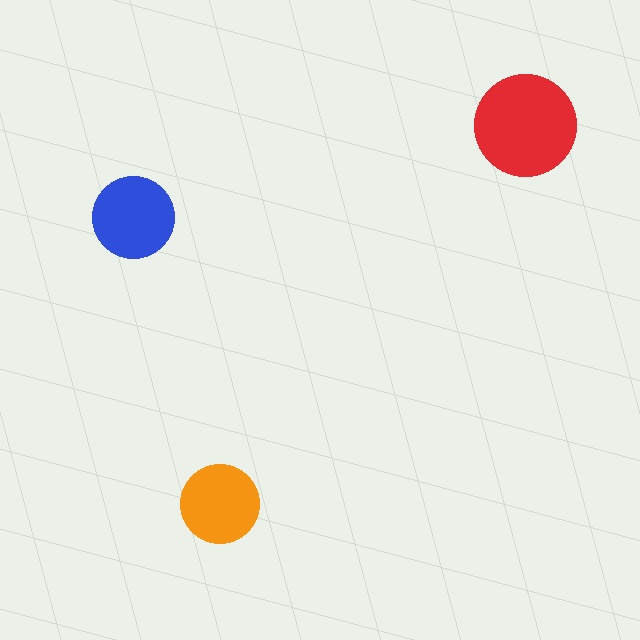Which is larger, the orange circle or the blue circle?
The blue one.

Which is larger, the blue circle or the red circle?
The red one.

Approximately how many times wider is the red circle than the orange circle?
About 1.5 times wider.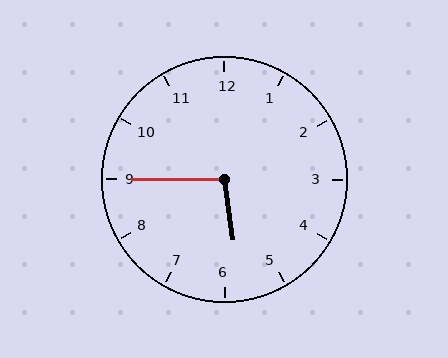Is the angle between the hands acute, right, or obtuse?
It is obtuse.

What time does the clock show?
5:45.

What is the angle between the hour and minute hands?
Approximately 98 degrees.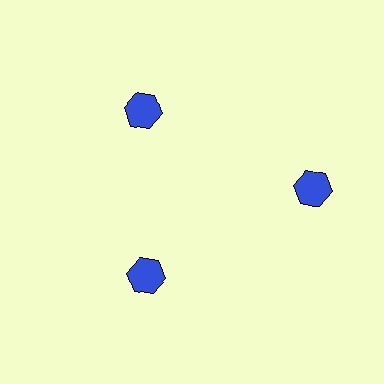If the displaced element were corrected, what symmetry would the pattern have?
It would have 3-fold rotational symmetry — the pattern would map onto itself every 120 degrees.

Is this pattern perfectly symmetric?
No. The 3 blue hexagons are arranged in a ring, but one element near the 3 o'clock position is pushed outward from the center, breaking the 3-fold rotational symmetry.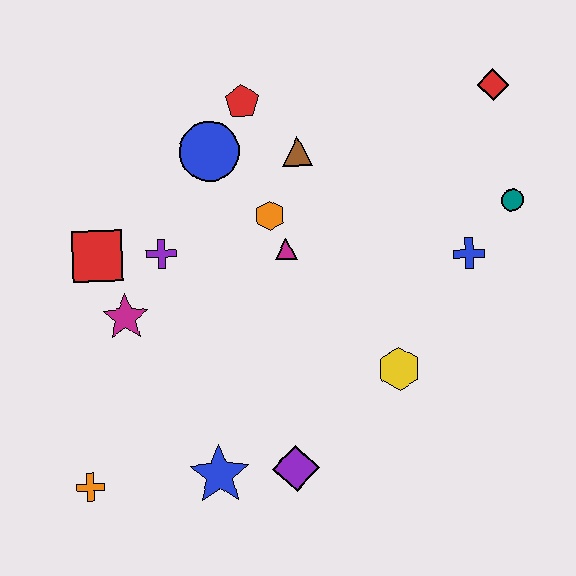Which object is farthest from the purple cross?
The red diamond is farthest from the purple cross.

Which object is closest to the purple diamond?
The blue star is closest to the purple diamond.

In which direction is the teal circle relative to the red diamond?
The teal circle is below the red diamond.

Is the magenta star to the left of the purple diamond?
Yes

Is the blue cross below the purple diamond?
No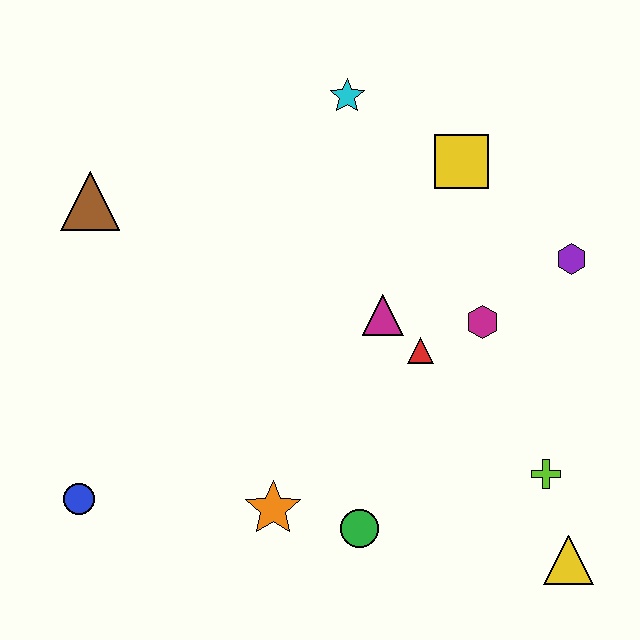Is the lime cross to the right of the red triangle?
Yes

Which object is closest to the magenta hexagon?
The red triangle is closest to the magenta hexagon.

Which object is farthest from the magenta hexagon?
The blue circle is farthest from the magenta hexagon.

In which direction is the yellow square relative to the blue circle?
The yellow square is to the right of the blue circle.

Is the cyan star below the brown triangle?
No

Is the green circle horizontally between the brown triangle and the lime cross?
Yes